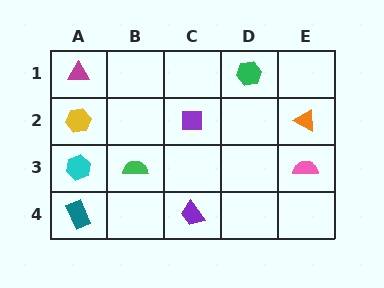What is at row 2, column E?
An orange triangle.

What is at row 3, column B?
A green semicircle.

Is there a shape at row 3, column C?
No, that cell is empty.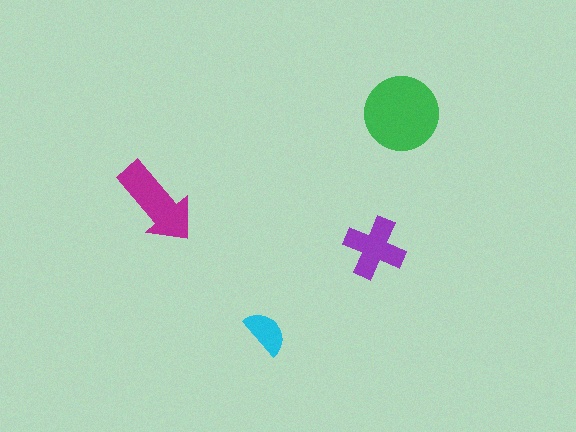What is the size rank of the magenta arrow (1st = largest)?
2nd.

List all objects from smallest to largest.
The cyan semicircle, the purple cross, the magenta arrow, the green circle.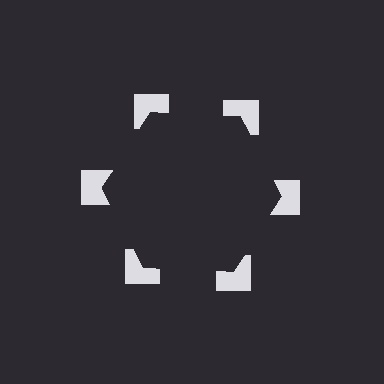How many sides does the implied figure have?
6 sides.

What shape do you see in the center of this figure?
An illusory hexagon — its edges are inferred from the aligned wedge cuts in the notched squares, not physically drawn.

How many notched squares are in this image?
There are 6 — one at each vertex of the illusory hexagon.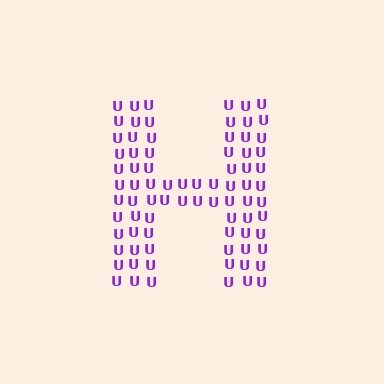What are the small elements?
The small elements are letter U's.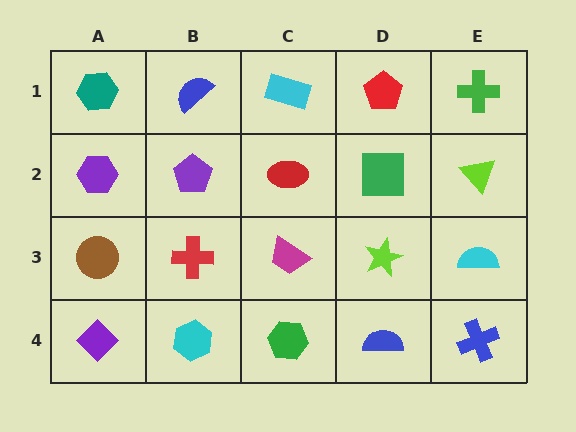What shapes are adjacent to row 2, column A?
A teal hexagon (row 1, column A), a brown circle (row 3, column A), a purple pentagon (row 2, column B).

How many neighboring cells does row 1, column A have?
2.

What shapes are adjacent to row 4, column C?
A magenta trapezoid (row 3, column C), a cyan hexagon (row 4, column B), a blue semicircle (row 4, column D).